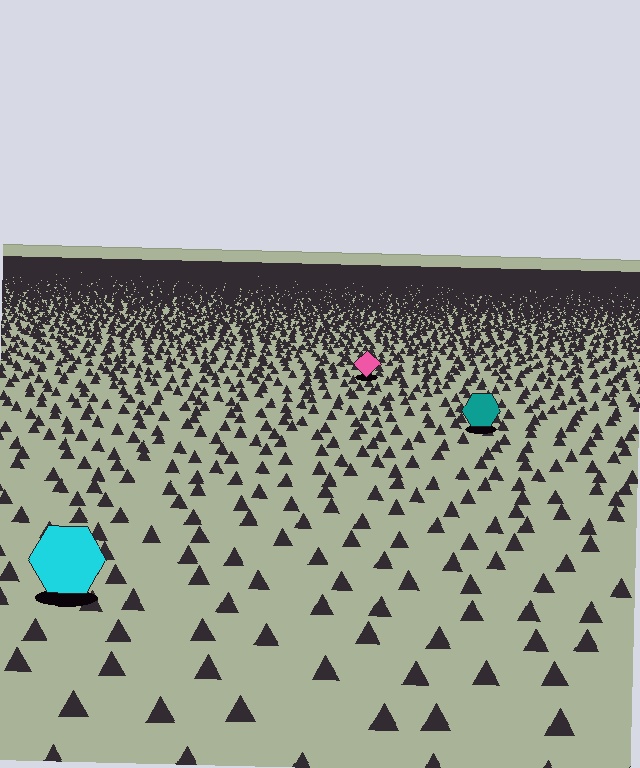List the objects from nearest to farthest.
From nearest to farthest: the cyan hexagon, the teal hexagon, the pink diamond.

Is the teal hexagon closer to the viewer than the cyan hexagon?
No. The cyan hexagon is closer — you can tell from the texture gradient: the ground texture is coarser near it.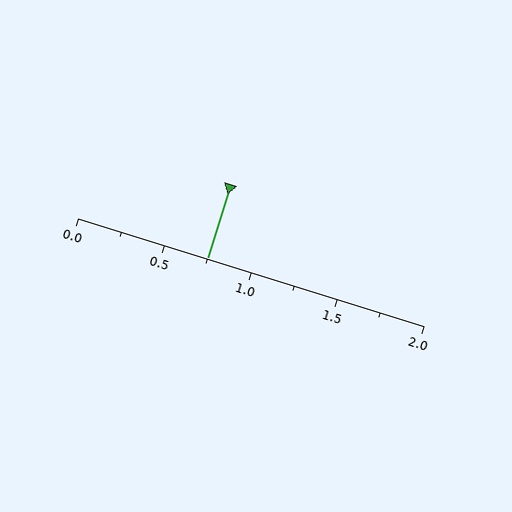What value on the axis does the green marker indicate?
The marker indicates approximately 0.75.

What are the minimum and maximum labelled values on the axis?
The axis runs from 0.0 to 2.0.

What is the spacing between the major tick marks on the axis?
The major ticks are spaced 0.5 apart.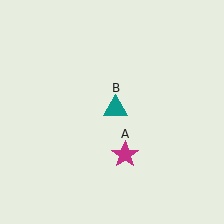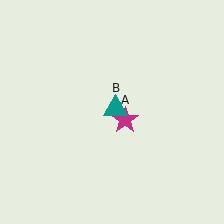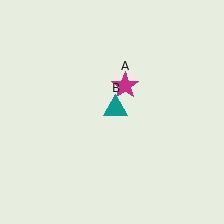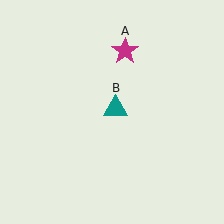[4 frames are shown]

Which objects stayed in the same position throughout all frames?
Teal triangle (object B) remained stationary.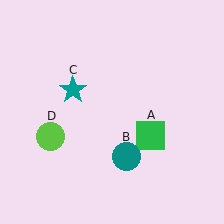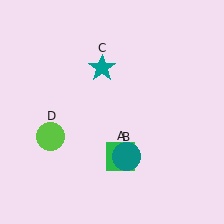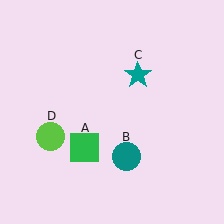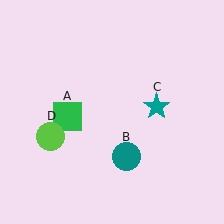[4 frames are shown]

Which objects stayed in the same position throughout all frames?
Teal circle (object B) and lime circle (object D) remained stationary.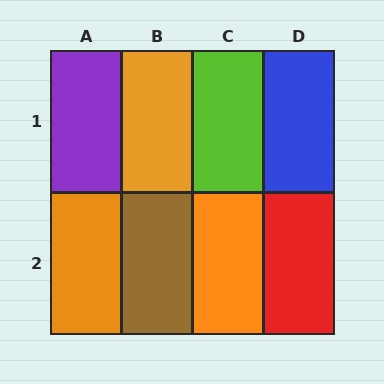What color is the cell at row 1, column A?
Purple.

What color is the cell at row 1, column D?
Blue.